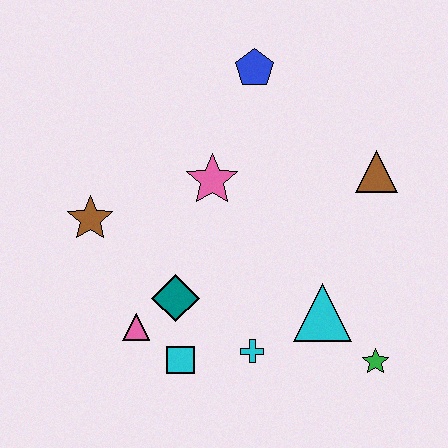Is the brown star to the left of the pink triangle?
Yes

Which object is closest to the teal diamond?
The pink triangle is closest to the teal diamond.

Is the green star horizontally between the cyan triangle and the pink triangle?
No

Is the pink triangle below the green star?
No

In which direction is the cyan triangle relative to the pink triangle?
The cyan triangle is to the right of the pink triangle.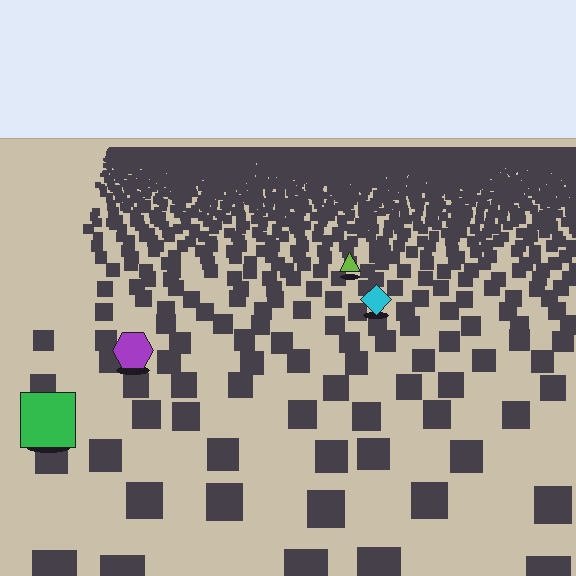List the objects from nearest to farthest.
From nearest to farthest: the green square, the purple hexagon, the cyan diamond, the lime triangle.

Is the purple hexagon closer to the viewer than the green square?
No. The green square is closer — you can tell from the texture gradient: the ground texture is coarser near it.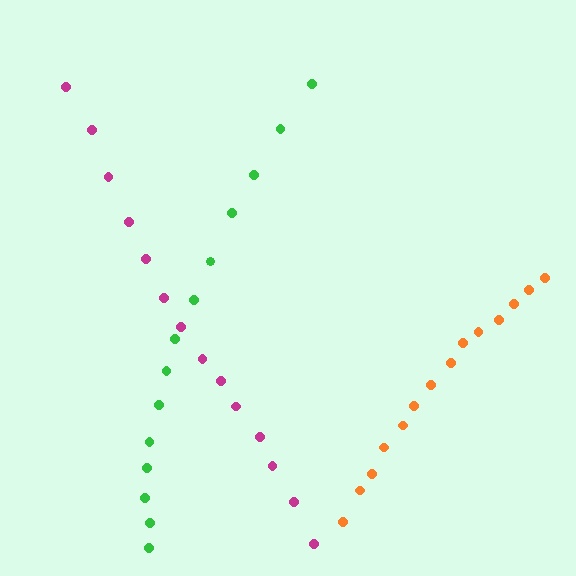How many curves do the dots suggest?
There are 3 distinct paths.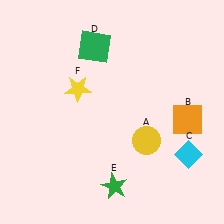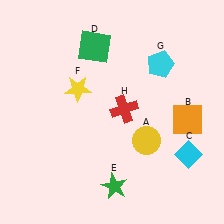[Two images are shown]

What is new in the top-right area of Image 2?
A red cross (H) was added in the top-right area of Image 2.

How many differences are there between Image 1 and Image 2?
There are 2 differences between the two images.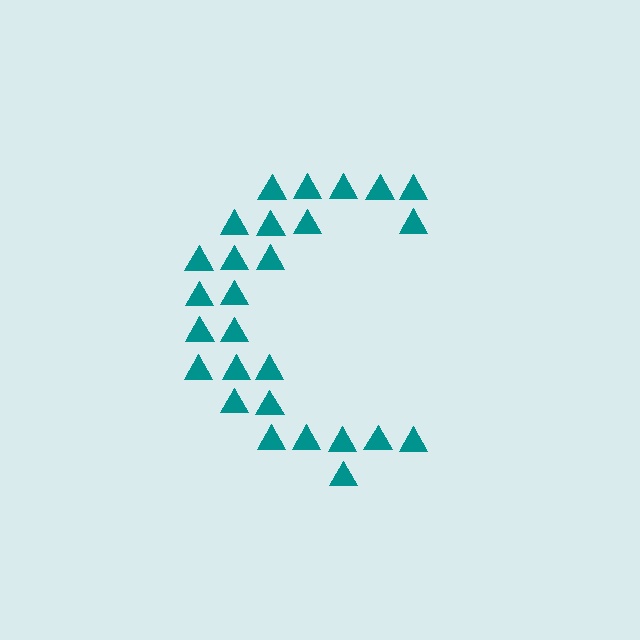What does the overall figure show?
The overall figure shows the letter C.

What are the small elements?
The small elements are triangles.